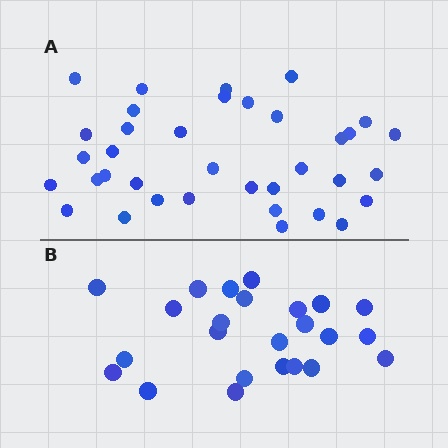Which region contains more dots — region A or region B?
Region A (the top region) has more dots.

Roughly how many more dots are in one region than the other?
Region A has roughly 12 or so more dots than region B.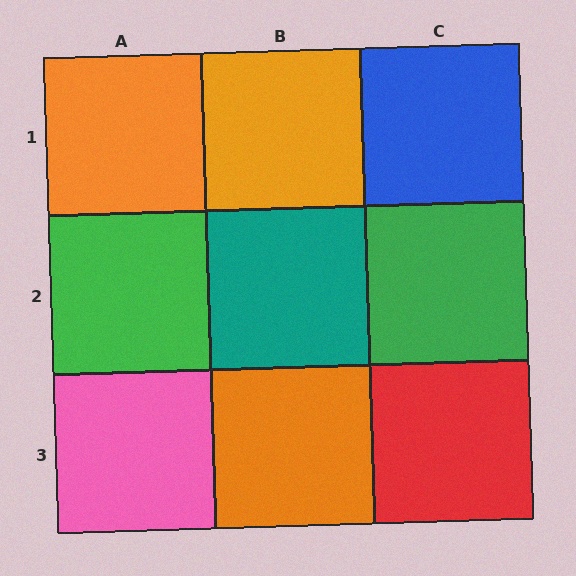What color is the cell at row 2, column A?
Green.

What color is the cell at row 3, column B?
Orange.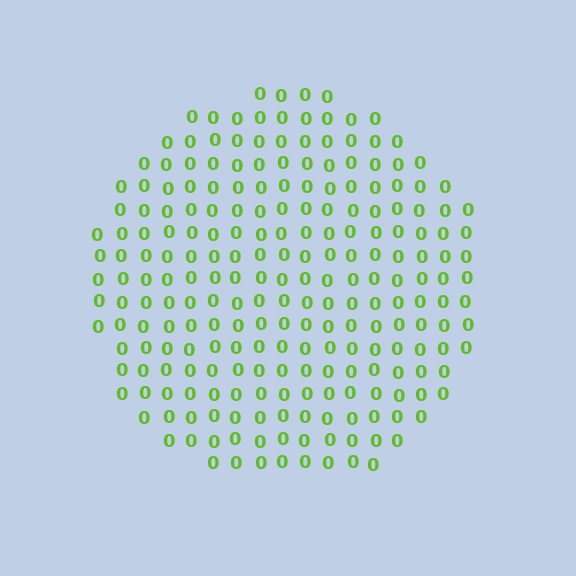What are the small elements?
The small elements are digit 0's.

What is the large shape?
The large shape is a circle.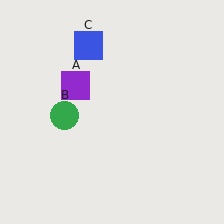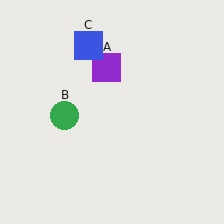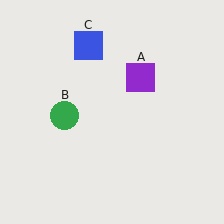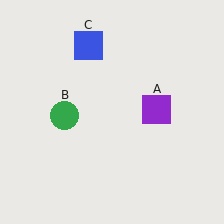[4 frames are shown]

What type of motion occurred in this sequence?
The purple square (object A) rotated clockwise around the center of the scene.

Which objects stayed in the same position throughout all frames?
Green circle (object B) and blue square (object C) remained stationary.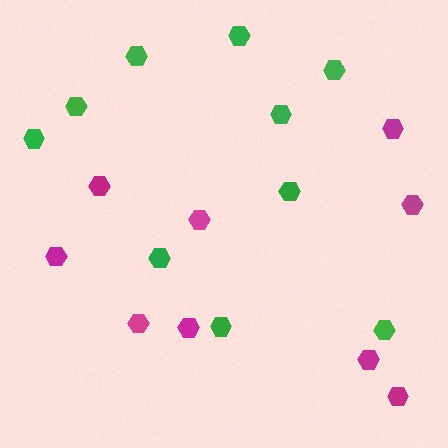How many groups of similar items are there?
There are 2 groups: one group of magenta hexagons (9) and one group of green hexagons (10).